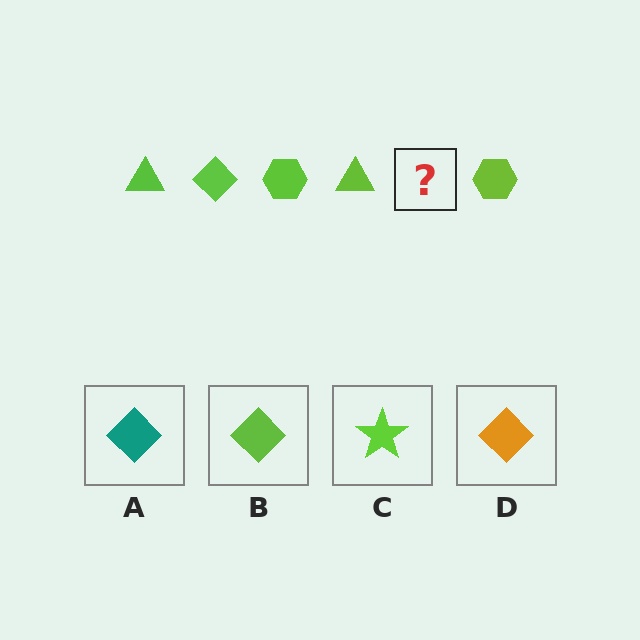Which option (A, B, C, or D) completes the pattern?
B.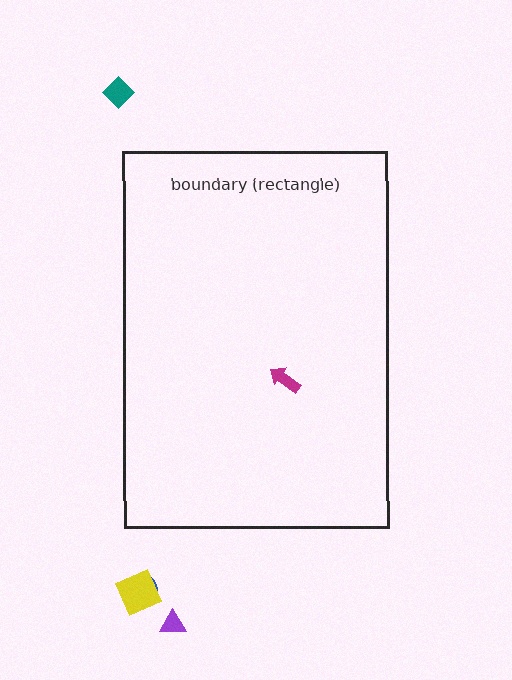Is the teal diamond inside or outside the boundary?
Outside.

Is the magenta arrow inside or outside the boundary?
Inside.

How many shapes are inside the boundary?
1 inside, 4 outside.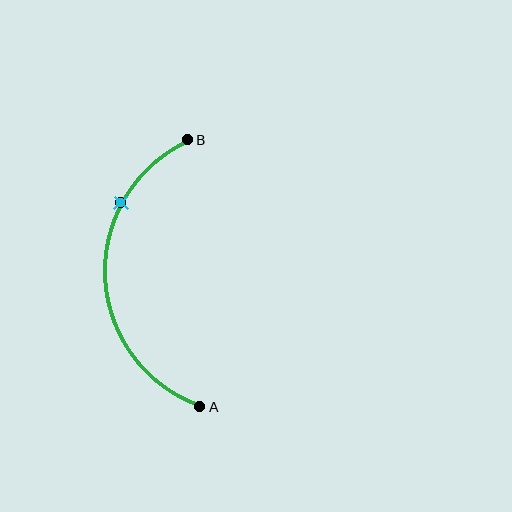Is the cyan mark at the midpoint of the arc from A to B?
No. The cyan mark lies on the arc but is closer to endpoint B. The arc midpoint would be at the point on the curve equidistant along the arc from both A and B.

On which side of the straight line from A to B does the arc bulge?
The arc bulges to the left of the straight line connecting A and B.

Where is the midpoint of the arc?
The arc midpoint is the point on the curve farthest from the straight line joining A and B. It sits to the left of that line.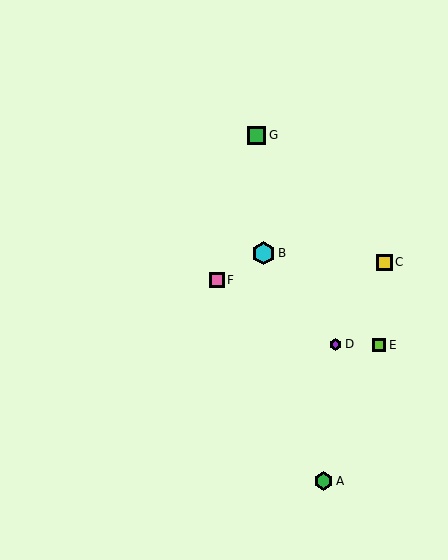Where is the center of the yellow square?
The center of the yellow square is at (384, 262).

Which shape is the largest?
The cyan hexagon (labeled B) is the largest.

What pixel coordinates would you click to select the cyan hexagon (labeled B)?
Click at (264, 253) to select the cyan hexagon B.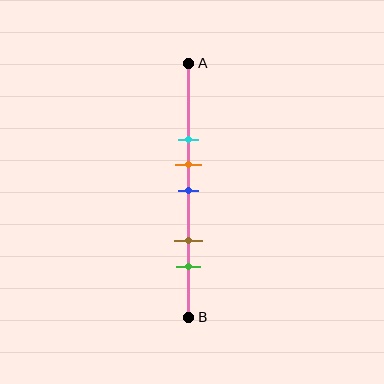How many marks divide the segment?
There are 5 marks dividing the segment.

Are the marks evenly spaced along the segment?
No, the marks are not evenly spaced.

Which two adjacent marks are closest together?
The orange and blue marks are the closest adjacent pair.